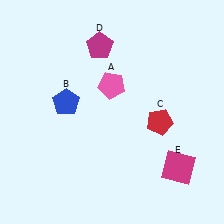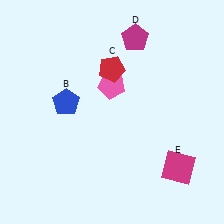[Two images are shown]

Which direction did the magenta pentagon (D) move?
The magenta pentagon (D) moved right.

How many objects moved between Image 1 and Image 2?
2 objects moved between the two images.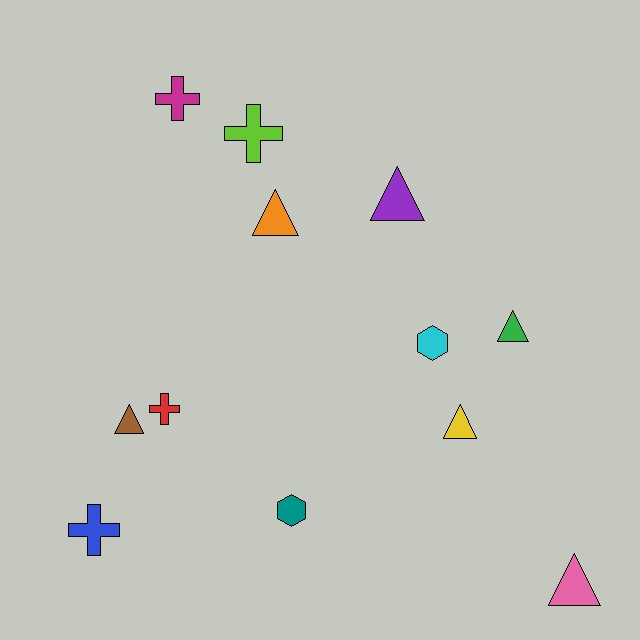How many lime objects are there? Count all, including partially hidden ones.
There is 1 lime object.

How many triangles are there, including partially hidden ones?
There are 6 triangles.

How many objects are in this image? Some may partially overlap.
There are 12 objects.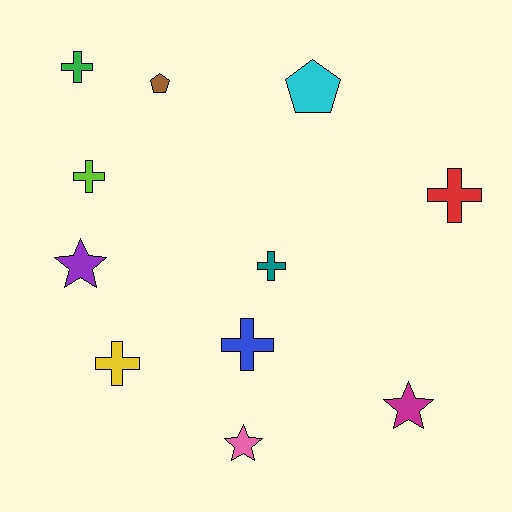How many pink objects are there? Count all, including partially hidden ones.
There is 1 pink object.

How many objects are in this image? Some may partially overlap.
There are 11 objects.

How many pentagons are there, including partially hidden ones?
There are 2 pentagons.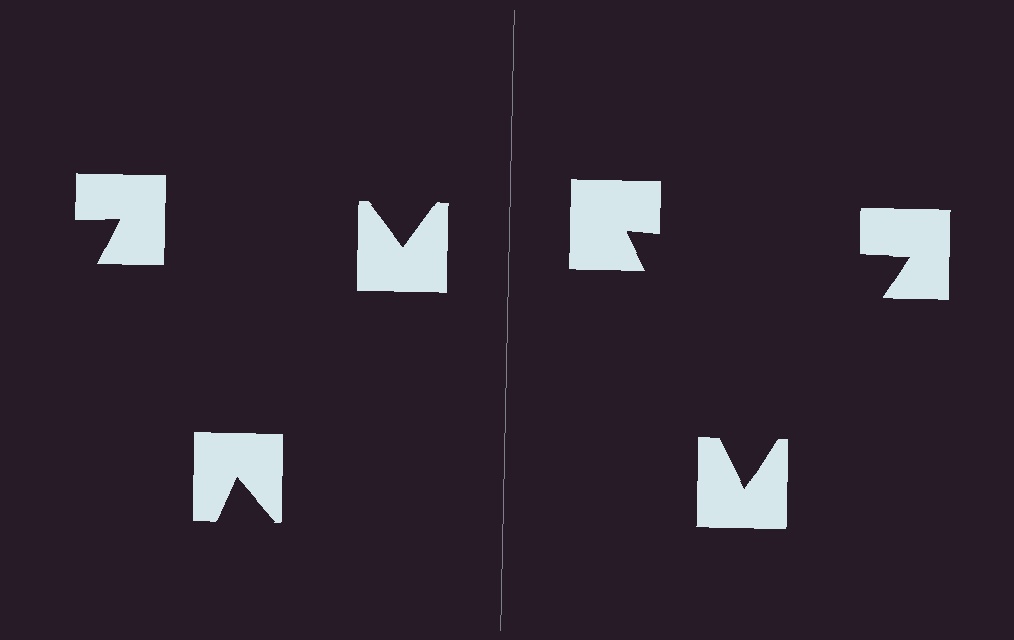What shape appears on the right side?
An illusory triangle.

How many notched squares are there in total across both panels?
6 — 3 on each side.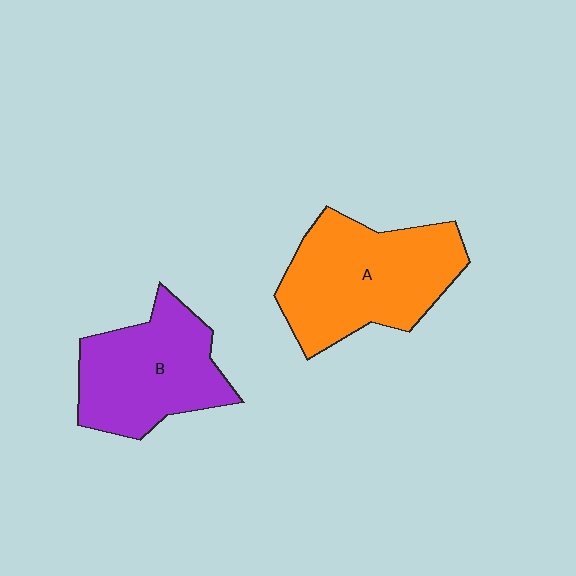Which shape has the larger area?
Shape A (orange).